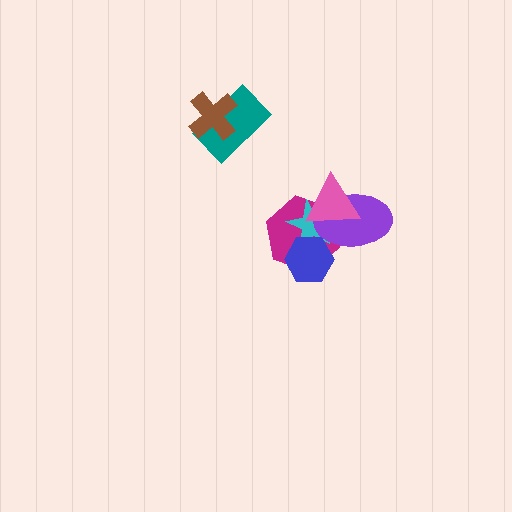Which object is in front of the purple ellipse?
The pink triangle is in front of the purple ellipse.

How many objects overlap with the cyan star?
4 objects overlap with the cyan star.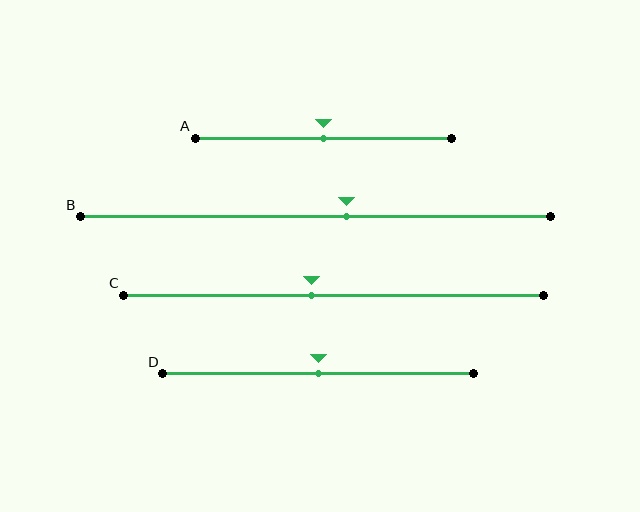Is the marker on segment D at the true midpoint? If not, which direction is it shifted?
Yes, the marker on segment D is at the true midpoint.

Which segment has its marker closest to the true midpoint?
Segment A has its marker closest to the true midpoint.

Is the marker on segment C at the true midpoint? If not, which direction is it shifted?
No, the marker on segment C is shifted to the left by about 5% of the segment length.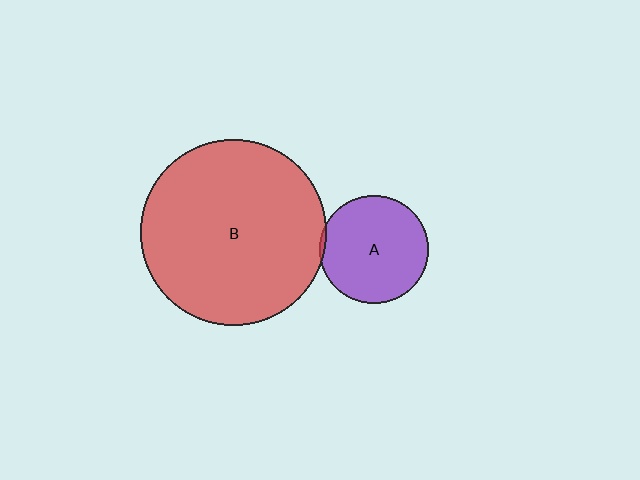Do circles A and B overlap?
Yes.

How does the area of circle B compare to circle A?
Approximately 2.9 times.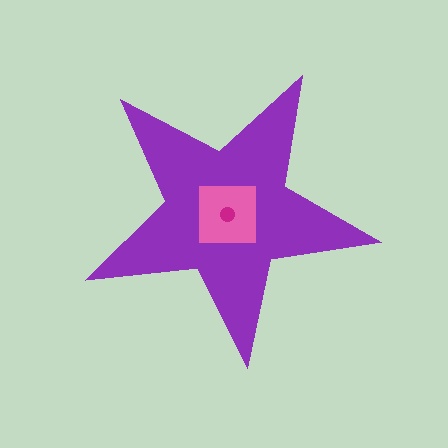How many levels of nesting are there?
3.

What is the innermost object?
The magenta circle.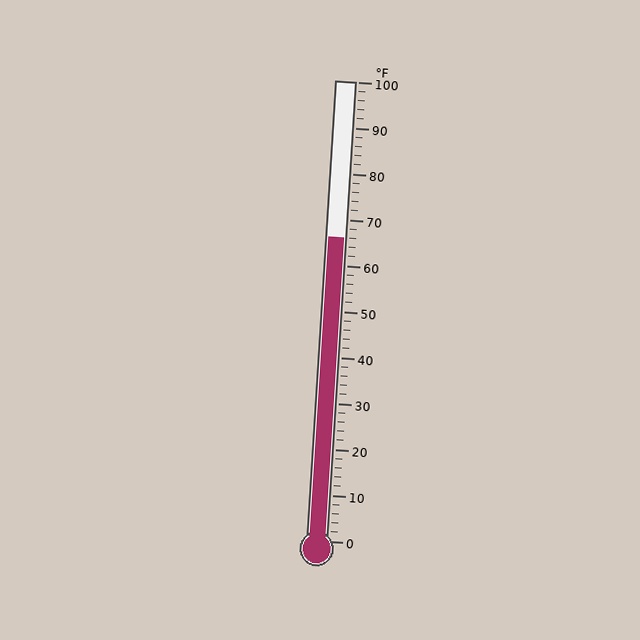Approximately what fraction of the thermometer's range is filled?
The thermometer is filled to approximately 65% of its range.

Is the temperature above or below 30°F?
The temperature is above 30°F.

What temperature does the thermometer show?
The thermometer shows approximately 66°F.